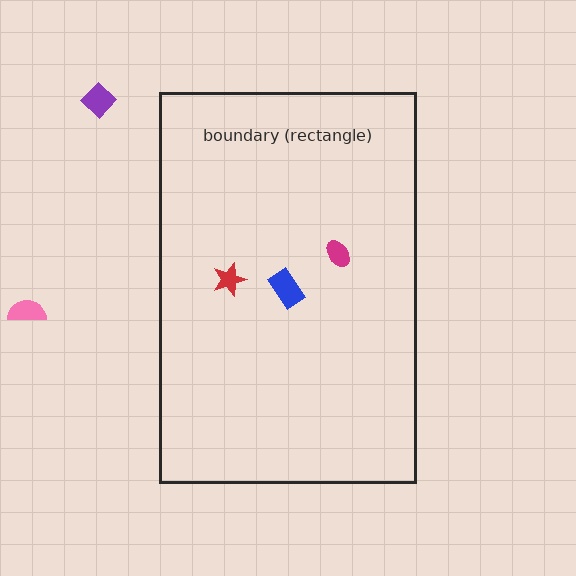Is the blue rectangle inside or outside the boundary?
Inside.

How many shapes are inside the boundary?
3 inside, 2 outside.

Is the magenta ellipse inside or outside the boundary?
Inside.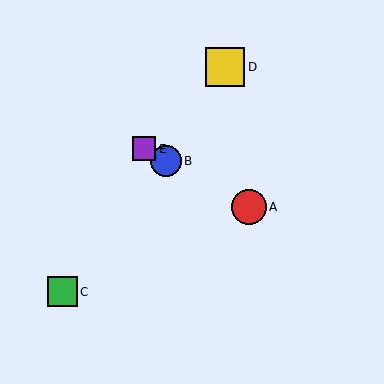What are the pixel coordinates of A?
Object A is at (249, 207).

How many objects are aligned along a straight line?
3 objects (A, B, E) are aligned along a straight line.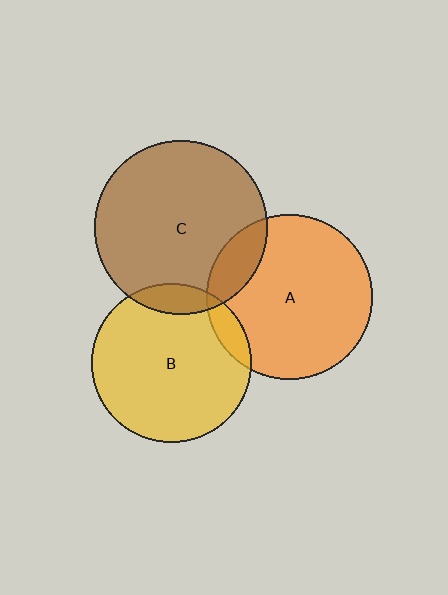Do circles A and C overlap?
Yes.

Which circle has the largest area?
Circle C (brown).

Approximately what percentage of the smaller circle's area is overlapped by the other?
Approximately 15%.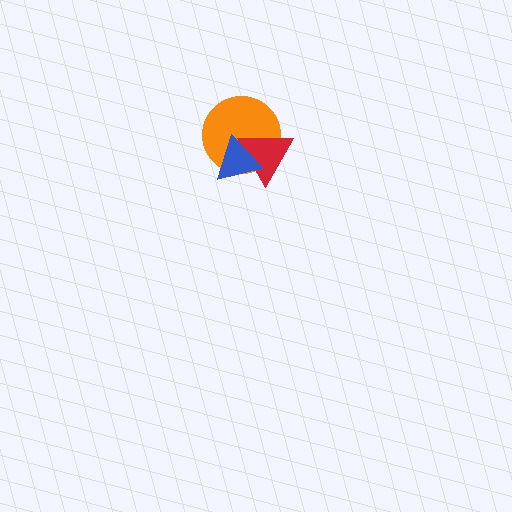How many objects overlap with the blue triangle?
2 objects overlap with the blue triangle.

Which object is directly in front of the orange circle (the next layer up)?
The red triangle is directly in front of the orange circle.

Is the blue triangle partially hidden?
No, no other shape covers it.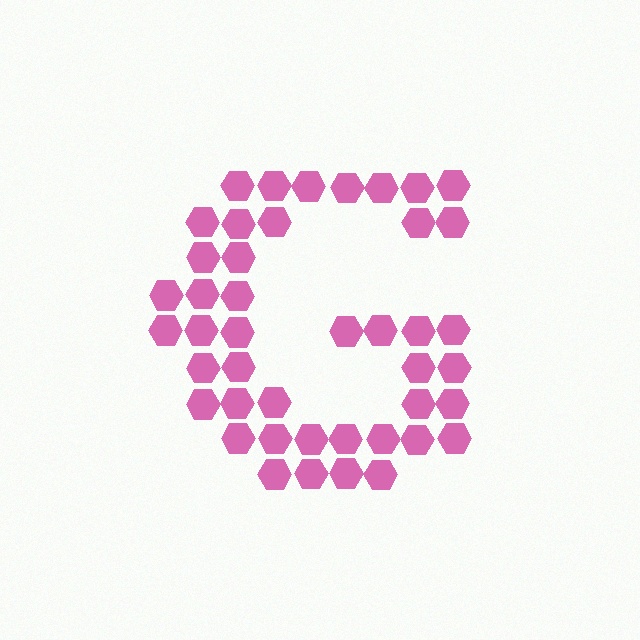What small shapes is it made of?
It is made of small hexagons.